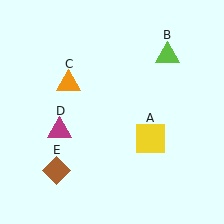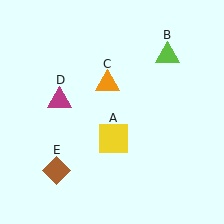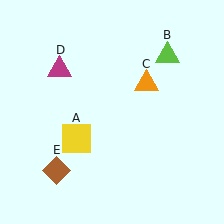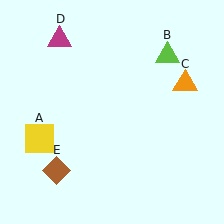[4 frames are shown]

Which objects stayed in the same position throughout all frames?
Lime triangle (object B) and brown diamond (object E) remained stationary.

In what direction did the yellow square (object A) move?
The yellow square (object A) moved left.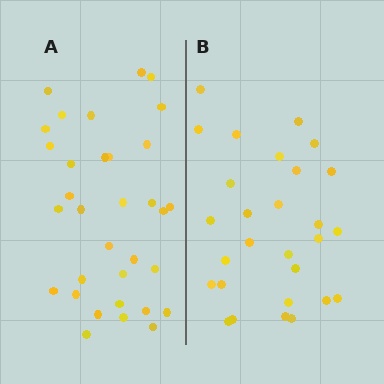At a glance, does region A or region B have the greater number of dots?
Region A (the left region) has more dots.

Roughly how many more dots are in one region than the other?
Region A has about 5 more dots than region B.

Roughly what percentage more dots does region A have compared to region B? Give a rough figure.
About 20% more.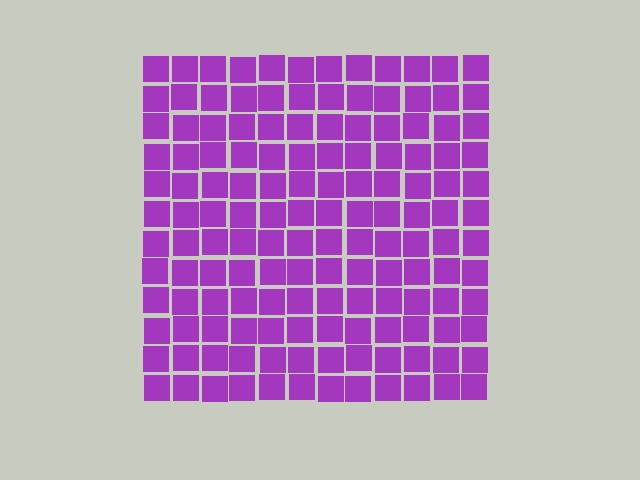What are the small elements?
The small elements are squares.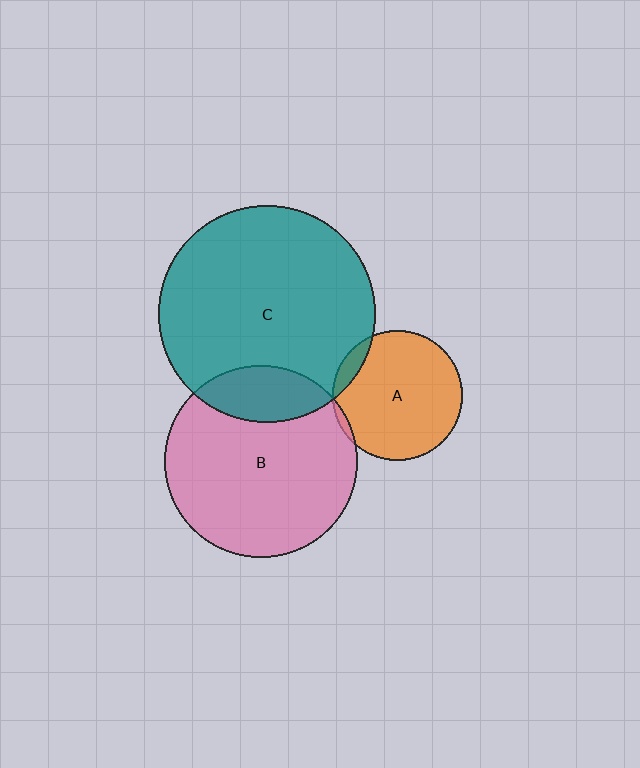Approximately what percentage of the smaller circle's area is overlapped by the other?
Approximately 5%.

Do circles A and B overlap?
Yes.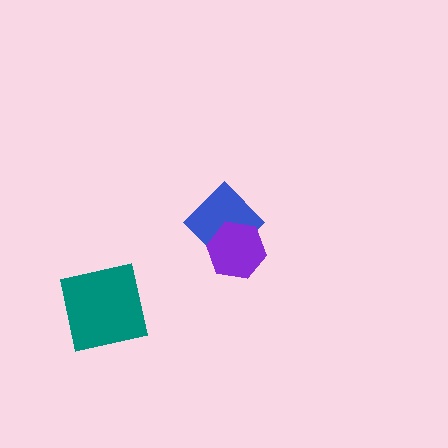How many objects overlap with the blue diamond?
1 object overlaps with the blue diamond.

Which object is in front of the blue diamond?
The purple hexagon is in front of the blue diamond.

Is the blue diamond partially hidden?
Yes, it is partially covered by another shape.